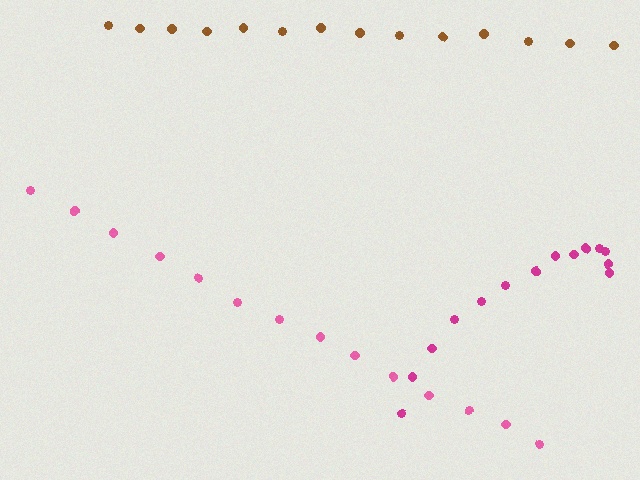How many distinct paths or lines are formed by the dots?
There are 3 distinct paths.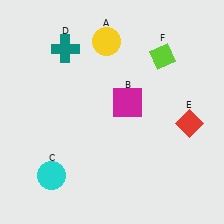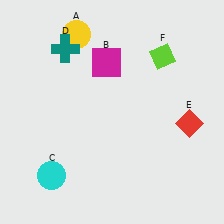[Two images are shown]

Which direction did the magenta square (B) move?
The magenta square (B) moved up.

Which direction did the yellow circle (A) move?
The yellow circle (A) moved left.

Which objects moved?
The objects that moved are: the yellow circle (A), the magenta square (B).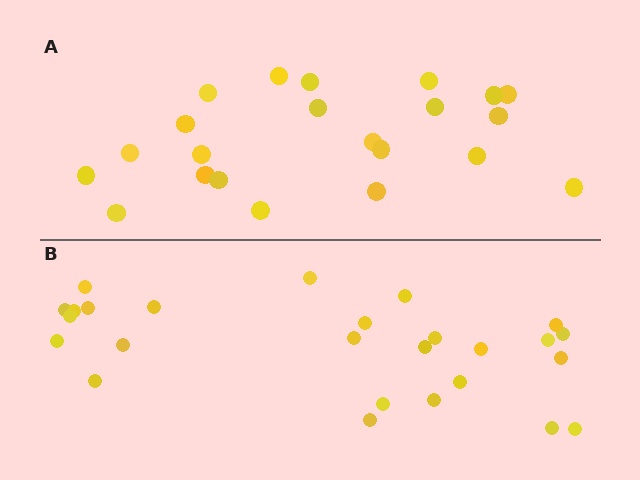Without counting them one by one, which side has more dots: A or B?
Region B (the bottom region) has more dots.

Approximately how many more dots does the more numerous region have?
Region B has about 4 more dots than region A.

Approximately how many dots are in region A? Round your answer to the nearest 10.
About 20 dots. (The exact count is 22, which rounds to 20.)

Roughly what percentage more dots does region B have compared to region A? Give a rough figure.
About 20% more.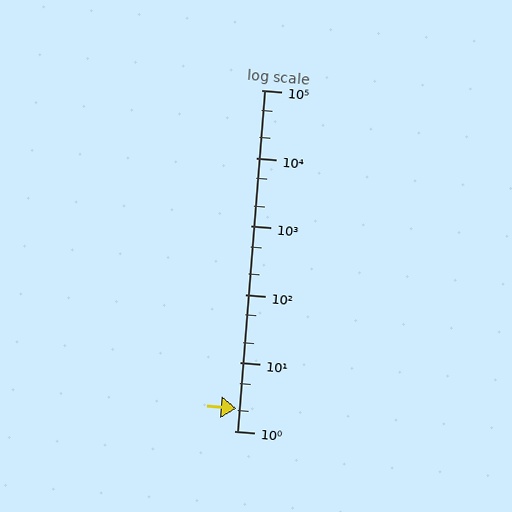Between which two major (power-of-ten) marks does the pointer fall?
The pointer is between 1 and 10.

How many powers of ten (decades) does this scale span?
The scale spans 5 decades, from 1 to 100000.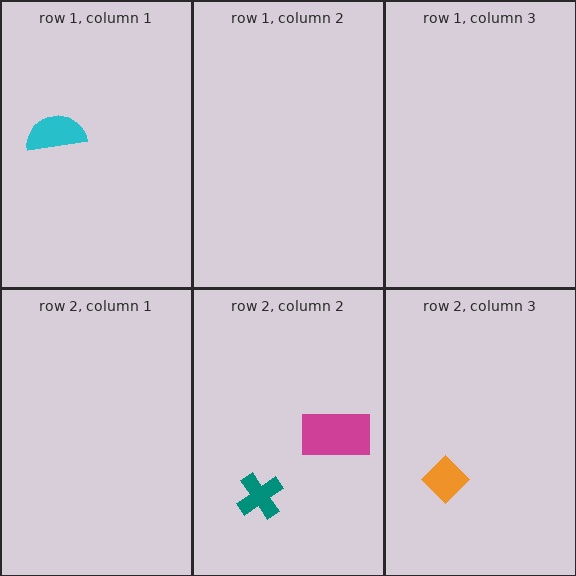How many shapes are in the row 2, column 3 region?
1.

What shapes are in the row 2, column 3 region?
The orange diamond.